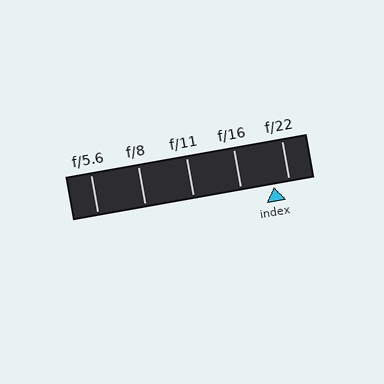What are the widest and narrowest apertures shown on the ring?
The widest aperture shown is f/5.6 and the narrowest is f/22.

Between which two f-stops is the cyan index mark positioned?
The index mark is between f/16 and f/22.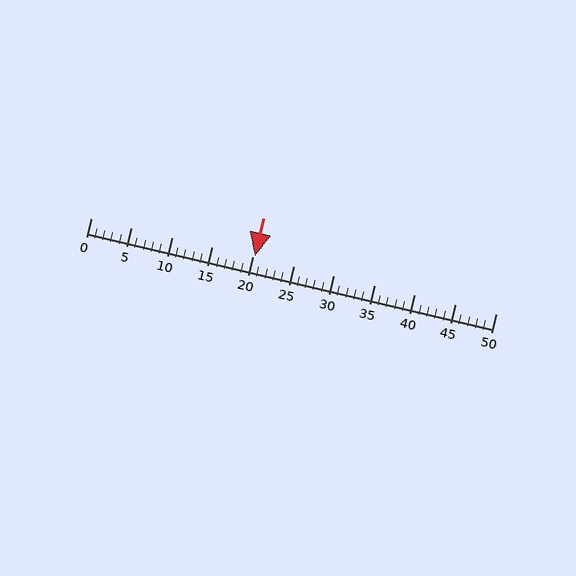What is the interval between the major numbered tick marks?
The major tick marks are spaced 5 units apart.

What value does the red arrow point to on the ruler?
The red arrow points to approximately 20.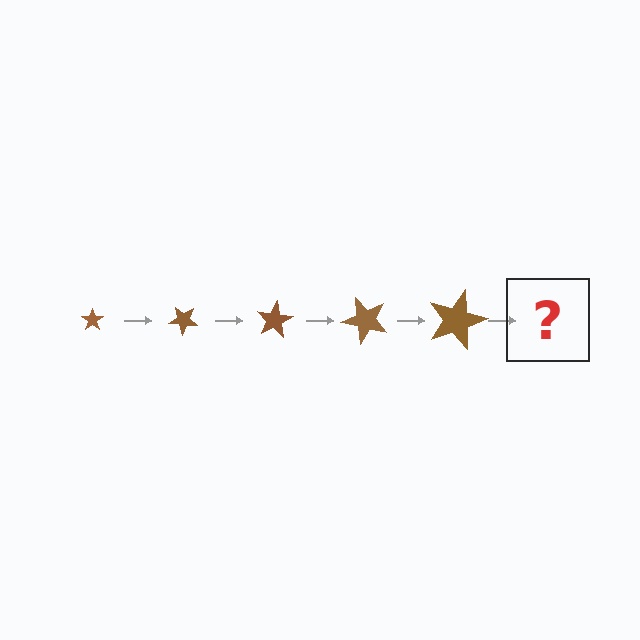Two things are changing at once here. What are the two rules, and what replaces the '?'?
The two rules are that the star grows larger each step and it rotates 40 degrees each step. The '?' should be a star, larger than the previous one and rotated 200 degrees from the start.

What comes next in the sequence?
The next element should be a star, larger than the previous one and rotated 200 degrees from the start.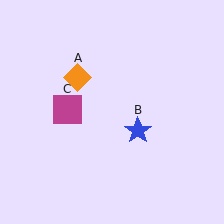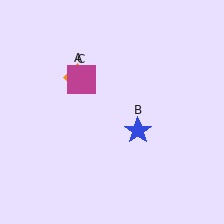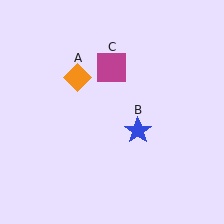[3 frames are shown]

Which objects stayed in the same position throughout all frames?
Orange diamond (object A) and blue star (object B) remained stationary.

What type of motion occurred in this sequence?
The magenta square (object C) rotated clockwise around the center of the scene.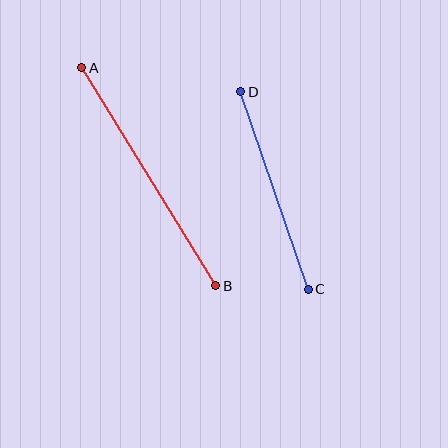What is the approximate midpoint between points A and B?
The midpoint is at approximately (149, 177) pixels.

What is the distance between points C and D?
The distance is approximately 209 pixels.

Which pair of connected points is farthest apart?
Points A and B are farthest apart.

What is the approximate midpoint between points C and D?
The midpoint is at approximately (274, 191) pixels.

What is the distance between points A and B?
The distance is approximately 256 pixels.